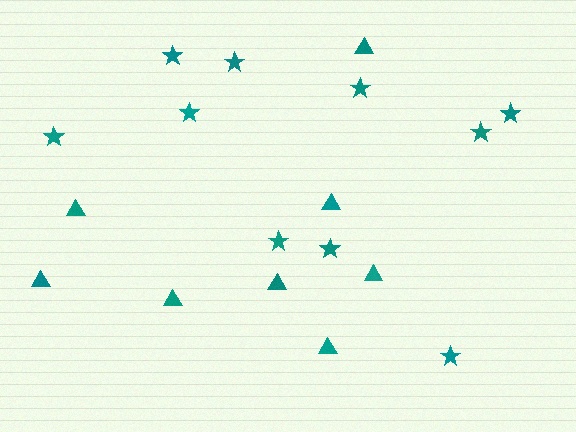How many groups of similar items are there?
There are 2 groups: one group of stars (10) and one group of triangles (8).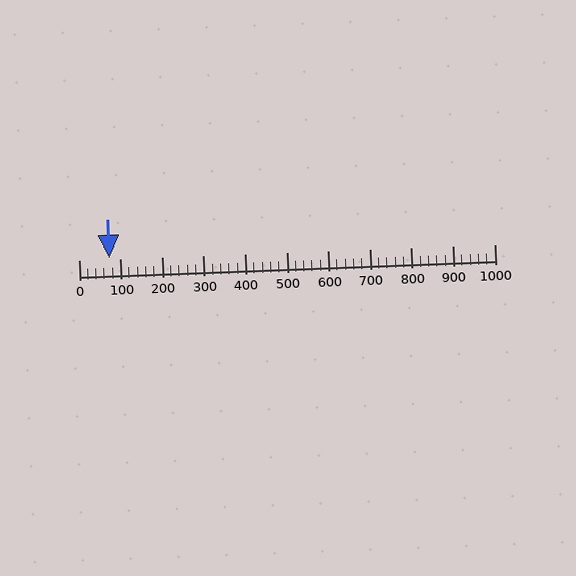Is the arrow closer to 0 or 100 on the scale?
The arrow is closer to 100.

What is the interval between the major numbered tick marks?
The major tick marks are spaced 100 units apart.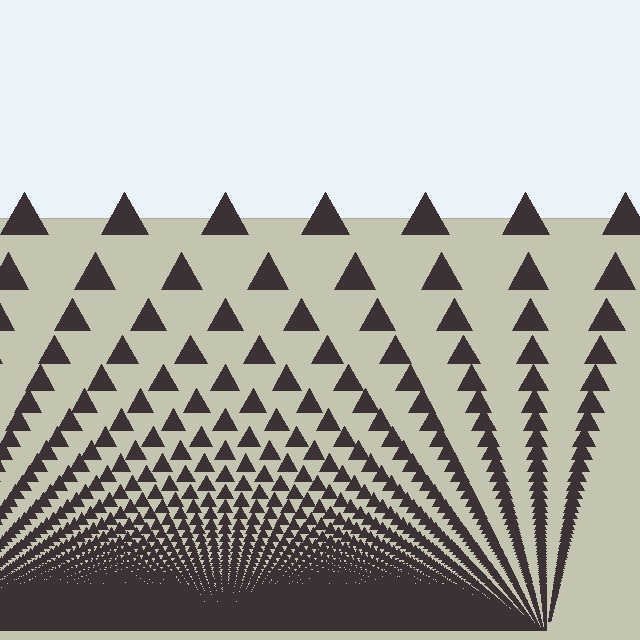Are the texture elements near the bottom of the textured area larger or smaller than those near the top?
Smaller. The gradient is inverted — elements near the bottom are smaller and denser.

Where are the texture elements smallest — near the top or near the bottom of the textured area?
Near the bottom.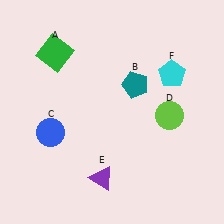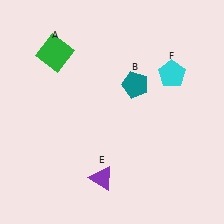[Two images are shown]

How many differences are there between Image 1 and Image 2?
There are 2 differences between the two images.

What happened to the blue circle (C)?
The blue circle (C) was removed in Image 2. It was in the bottom-left area of Image 1.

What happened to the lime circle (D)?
The lime circle (D) was removed in Image 2. It was in the bottom-right area of Image 1.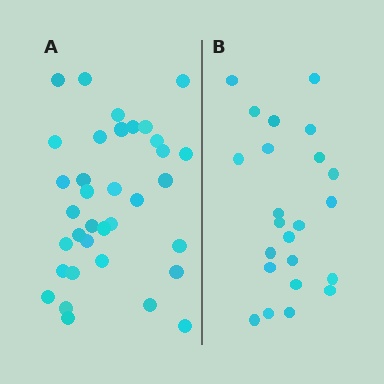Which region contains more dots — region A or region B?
Region A (the left region) has more dots.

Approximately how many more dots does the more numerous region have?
Region A has roughly 12 or so more dots than region B.